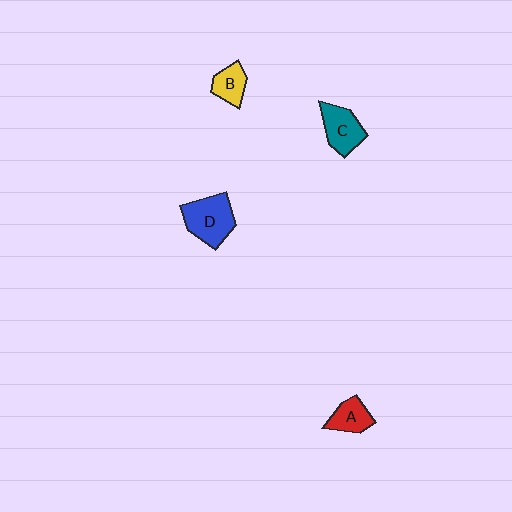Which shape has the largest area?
Shape D (blue).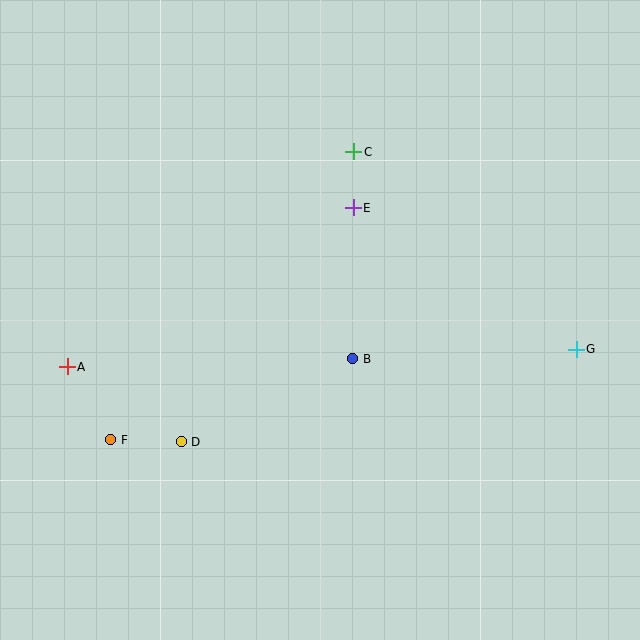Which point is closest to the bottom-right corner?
Point G is closest to the bottom-right corner.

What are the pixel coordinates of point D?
Point D is at (181, 442).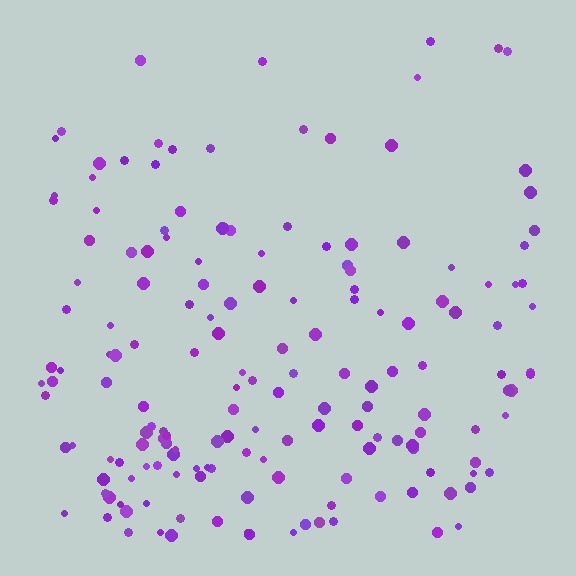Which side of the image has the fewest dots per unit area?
The top.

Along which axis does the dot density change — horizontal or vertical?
Vertical.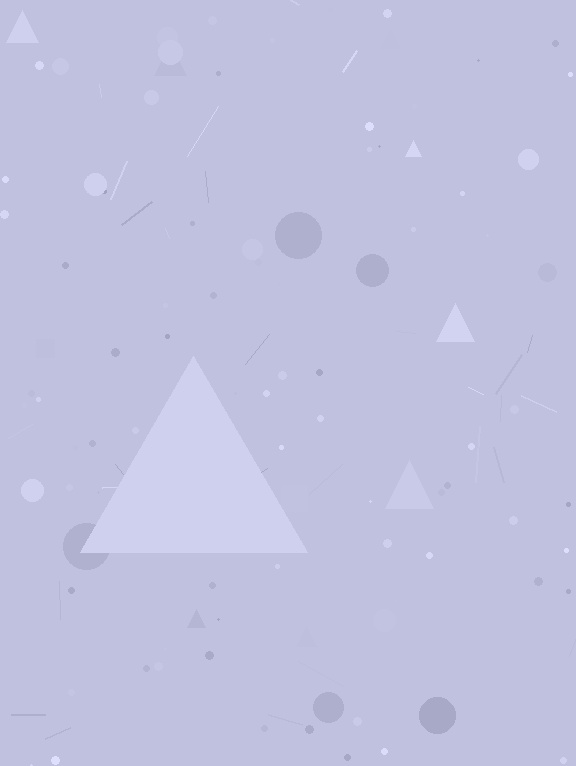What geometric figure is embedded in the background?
A triangle is embedded in the background.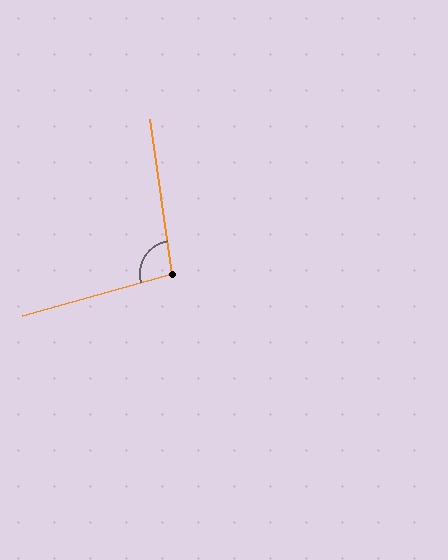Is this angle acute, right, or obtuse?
It is obtuse.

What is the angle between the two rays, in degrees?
Approximately 98 degrees.